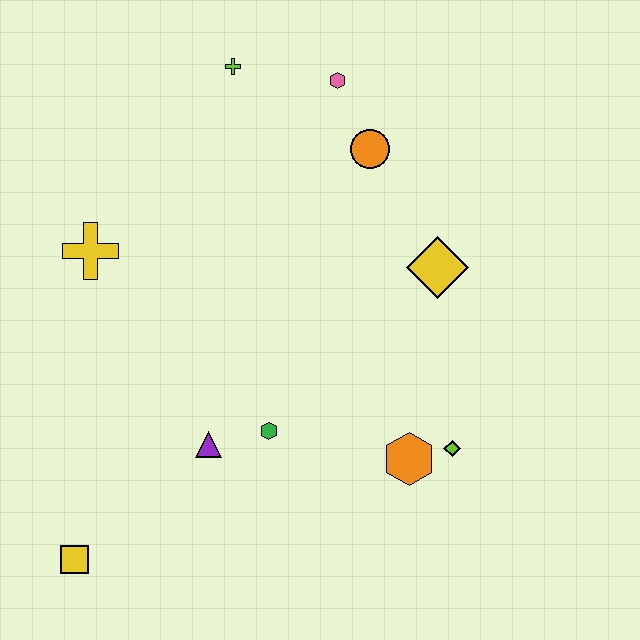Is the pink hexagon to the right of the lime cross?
Yes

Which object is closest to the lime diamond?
The orange hexagon is closest to the lime diamond.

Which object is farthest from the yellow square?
The pink hexagon is farthest from the yellow square.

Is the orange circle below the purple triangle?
No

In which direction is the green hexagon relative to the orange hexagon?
The green hexagon is to the left of the orange hexagon.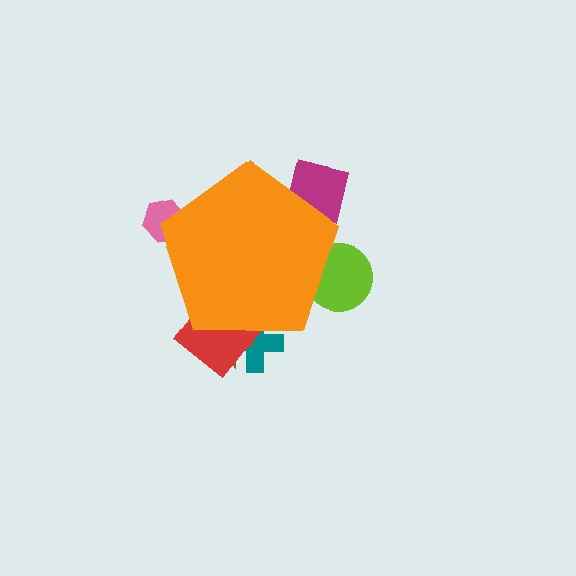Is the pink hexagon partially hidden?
Yes, the pink hexagon is partially hidden behind the orange pentagon.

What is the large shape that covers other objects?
An orange pentagon.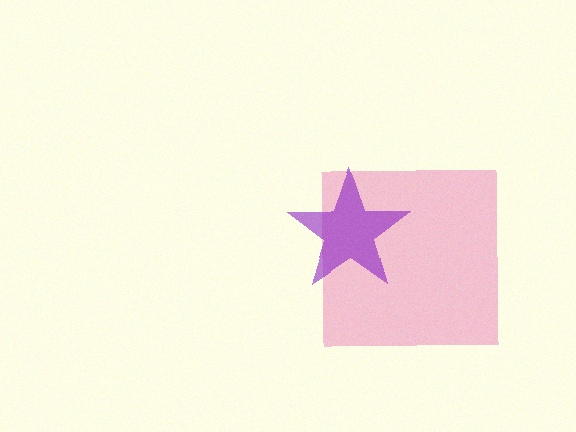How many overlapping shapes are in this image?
There are 2 overlapping shapes in the image.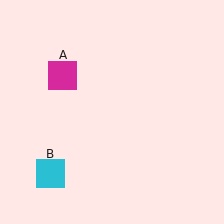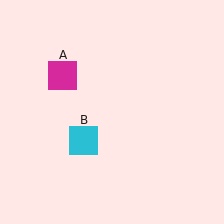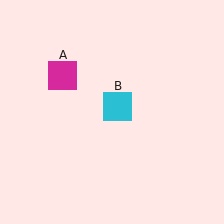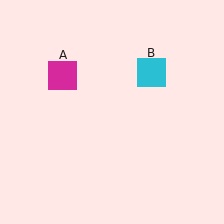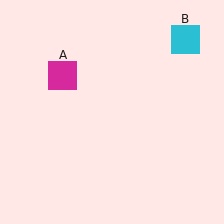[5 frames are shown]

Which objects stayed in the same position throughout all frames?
Magenta square (object A) remained stationary.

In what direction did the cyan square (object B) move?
The cyan square (object B) moved up and to the right.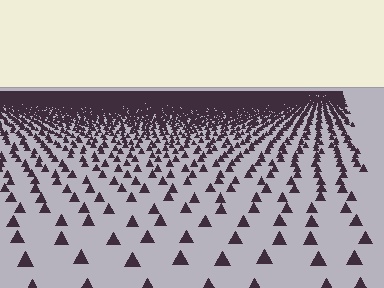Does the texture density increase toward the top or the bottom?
Density increases toward the top.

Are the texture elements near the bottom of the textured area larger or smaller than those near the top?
Larger. Near the bottom, elements are closer to the viewer and appear at a bigger on-screen size.